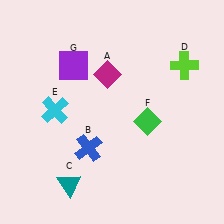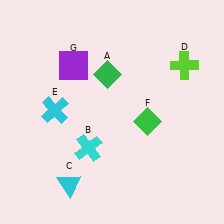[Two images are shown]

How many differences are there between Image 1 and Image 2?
There are 3 differences between the two images.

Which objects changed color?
A changed from magenta to green. B changed from blue to cyan. C changed from teal to cyan.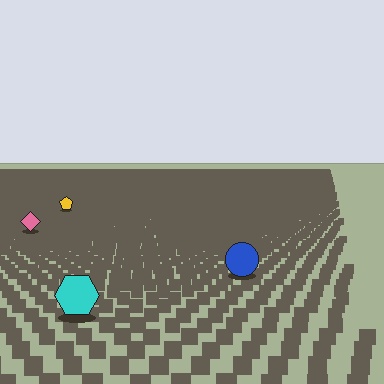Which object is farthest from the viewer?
The yellow pentagon is farthest from the viewer. It appears smaller and the ground texture around it is denser.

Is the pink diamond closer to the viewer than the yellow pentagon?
Yes. The pink diamond is closer — you can tell from the texture gradient: the ground texture is coarser near it.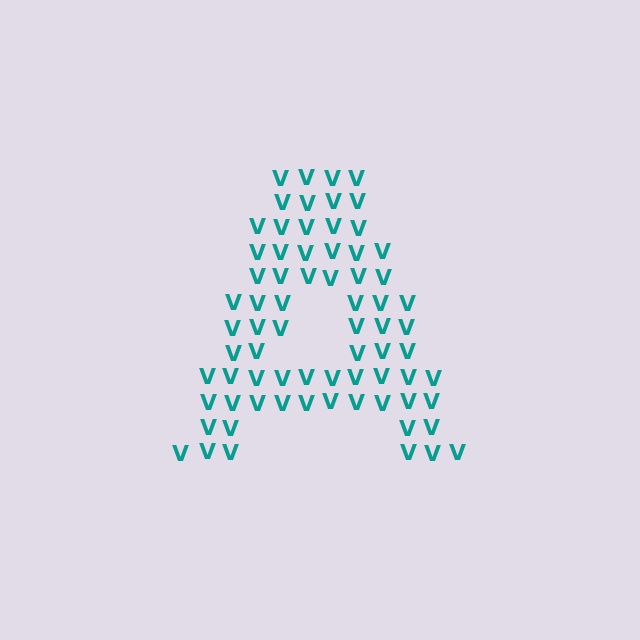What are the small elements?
The small elements are letter V's.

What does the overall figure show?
The overall figure shows the letter A.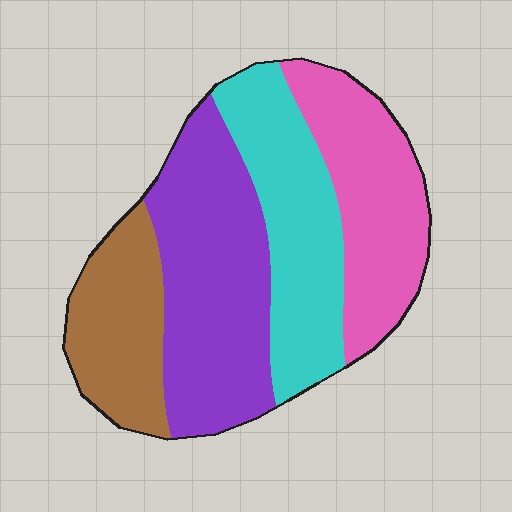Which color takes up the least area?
Brown, at roughly 20%.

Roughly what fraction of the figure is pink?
Pink covers 24% of the figure.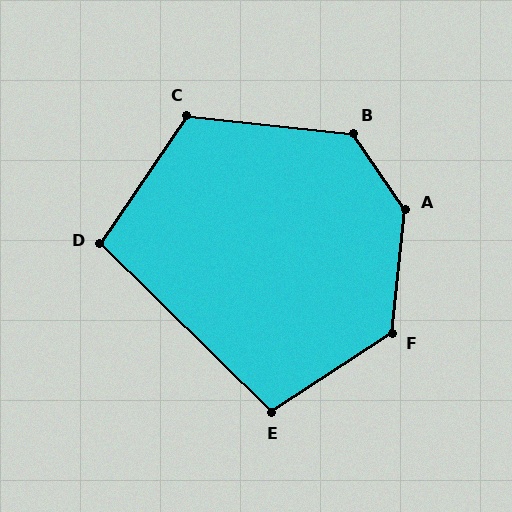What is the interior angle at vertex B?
Approximately 130 degrees (obtuse).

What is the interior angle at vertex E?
Approximately 102 degrees (obtuse).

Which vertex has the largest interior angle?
A, at approximately 139 degrees.